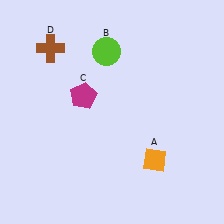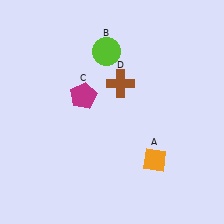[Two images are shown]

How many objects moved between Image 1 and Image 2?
1 object moved between the two images.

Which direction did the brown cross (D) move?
The brown cross (D) moved right.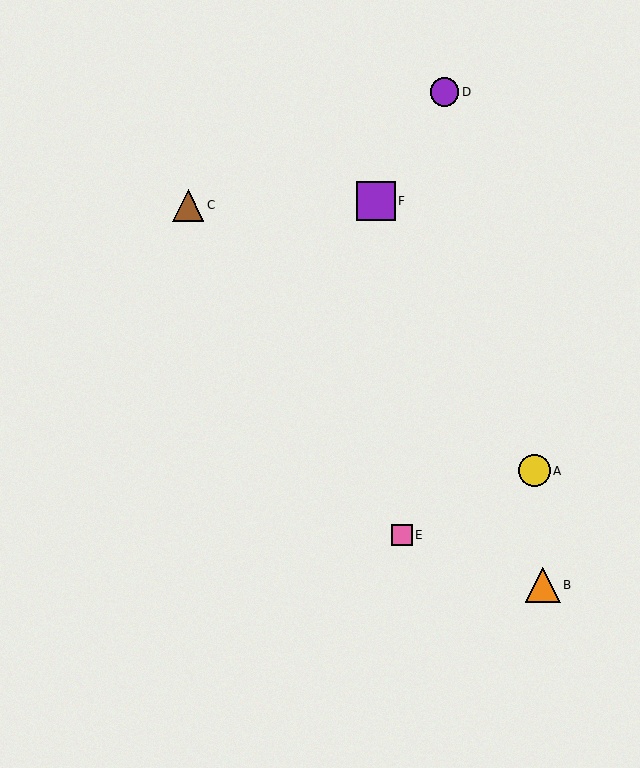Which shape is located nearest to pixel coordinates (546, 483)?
The yellow circle (labeled A) at (535, 471) is nearest to that location.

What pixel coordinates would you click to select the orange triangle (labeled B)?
Click at (543, 585) to select the orange triangle B.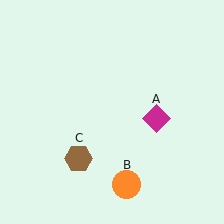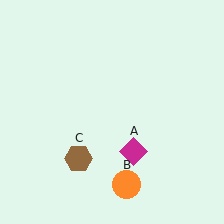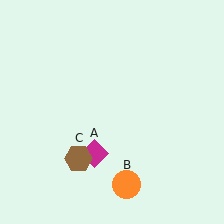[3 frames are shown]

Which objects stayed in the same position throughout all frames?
Orange circle (object B) and brown hexagon (object C) remained stationary.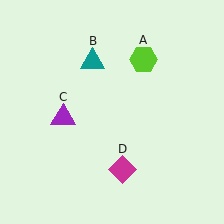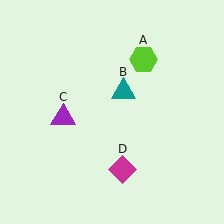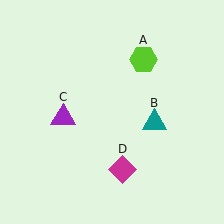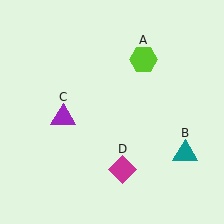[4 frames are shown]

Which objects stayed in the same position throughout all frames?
Lime hexagon (object A) and purple triangle (object C) and magenta diamond (object D) remained stationary.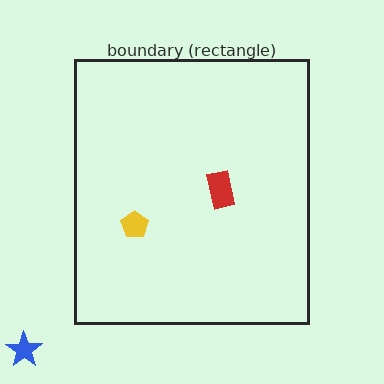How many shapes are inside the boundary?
2 inside, 1 outside.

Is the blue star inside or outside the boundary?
Outside.